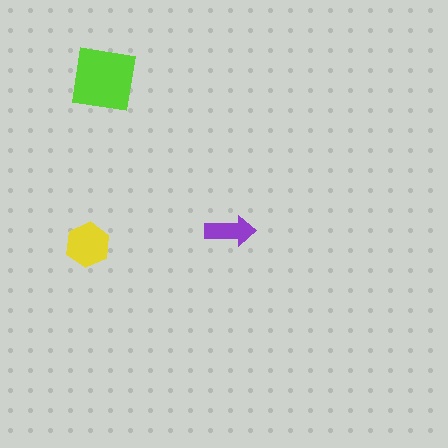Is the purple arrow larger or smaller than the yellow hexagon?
Smaller.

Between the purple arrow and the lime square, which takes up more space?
The lime square.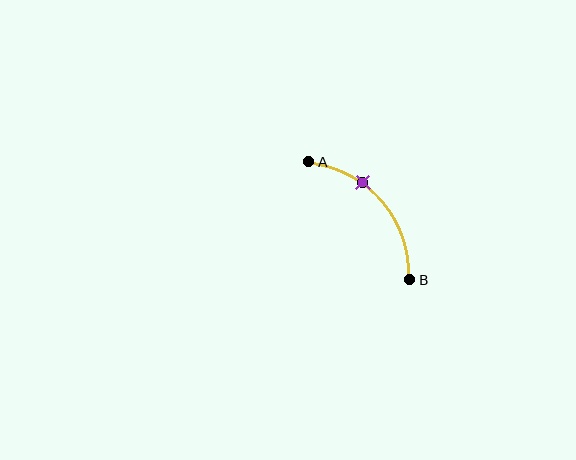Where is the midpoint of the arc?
The arc midpoint is the point on the curve farthest from the straight line joining A and B. It sits above and to the right of that line.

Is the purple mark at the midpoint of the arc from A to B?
No. The purple mark lies on the arc but is closer to endpoint A. The arc midpoint would be at the point on the curve equidistant along the arc from both A and B.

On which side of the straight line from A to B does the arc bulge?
The arc bulges above and to the right of the straight line connecting A and B.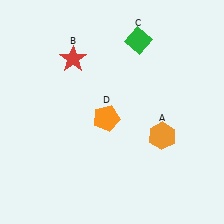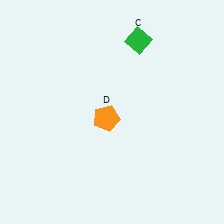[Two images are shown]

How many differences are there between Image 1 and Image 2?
There are 2 differences between the two images.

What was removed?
The orange hexagon (A), the red star (B) were removed in Image 2.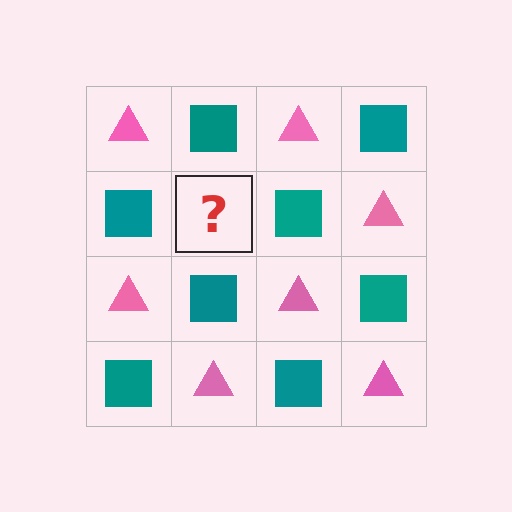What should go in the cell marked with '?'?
The missing cell should contain a pink triangle.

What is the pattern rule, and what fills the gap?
The rule is that it alternates pink triangle and teal square in a checkerboard pattern. The gap should be filled with a pink triangle.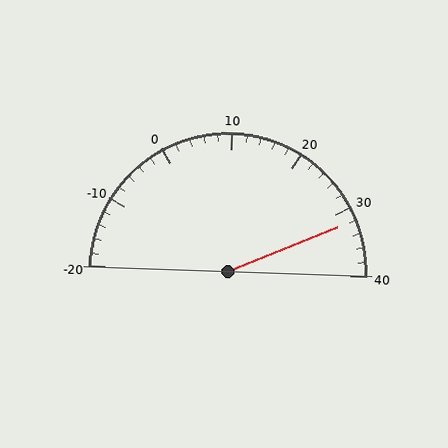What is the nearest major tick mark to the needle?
The nearest major tick mark is 30.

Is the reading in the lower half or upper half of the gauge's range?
The reading is in the upper half of the range (-20 to 40).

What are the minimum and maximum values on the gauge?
The gauge ranges from -20 to 40.